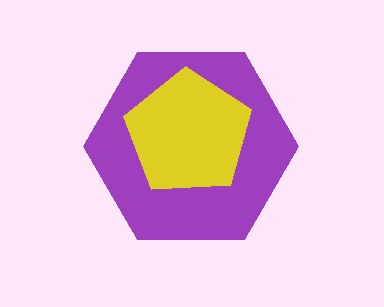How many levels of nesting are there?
2.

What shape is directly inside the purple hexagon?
The yellow pentagon.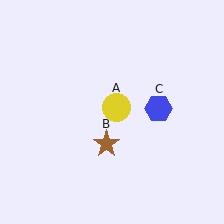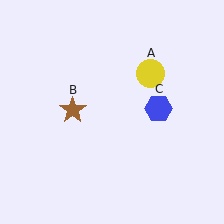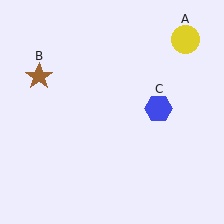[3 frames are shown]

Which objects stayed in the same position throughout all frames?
Blue hexagon (object C) remained stationary.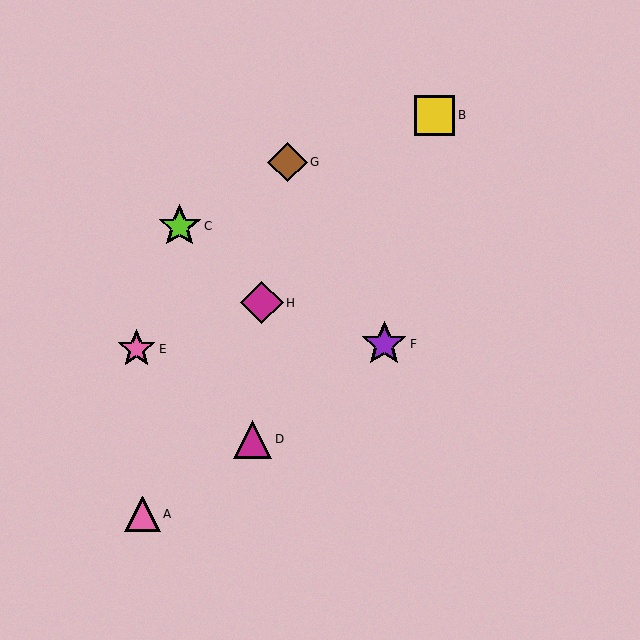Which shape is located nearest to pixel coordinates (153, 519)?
The pink triangle (labeled A) at (143, 514) is nearest to that location.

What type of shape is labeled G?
Shape G is a brown diamond.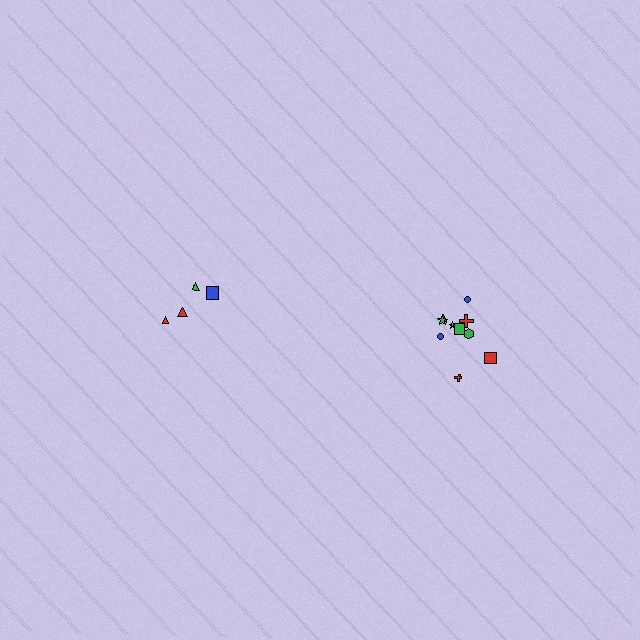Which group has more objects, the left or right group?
The right group.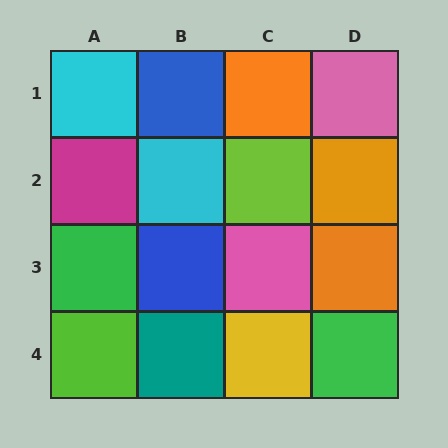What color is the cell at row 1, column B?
Blue.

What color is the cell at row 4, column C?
Yellow.